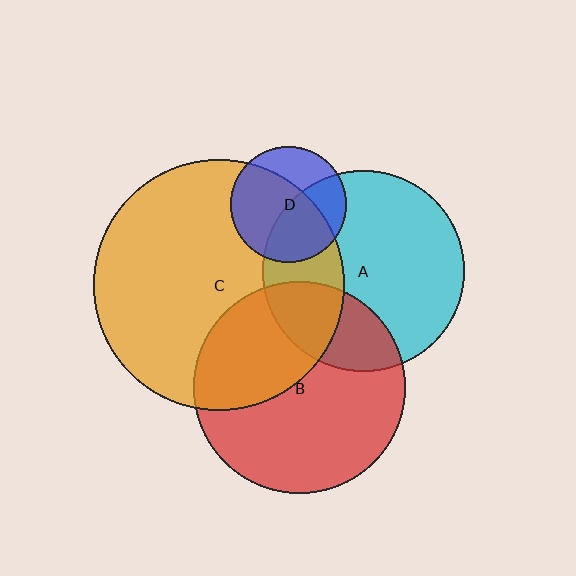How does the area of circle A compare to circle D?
Approximately 3.0 times.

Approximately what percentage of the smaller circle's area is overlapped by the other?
Approximately 65%.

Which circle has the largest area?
Circle C (orange).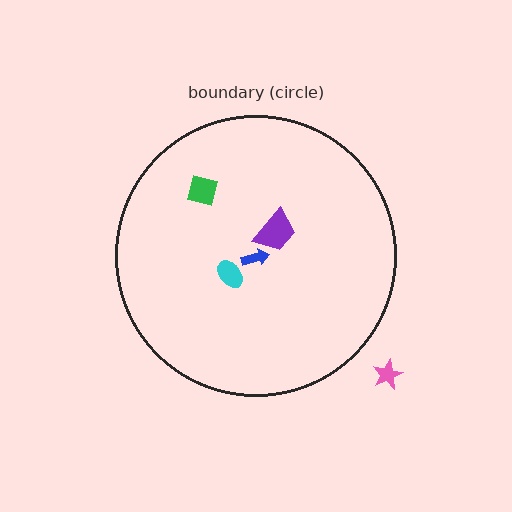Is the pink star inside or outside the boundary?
Outside.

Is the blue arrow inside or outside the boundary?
Inside.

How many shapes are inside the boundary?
4 inside, 1 outside.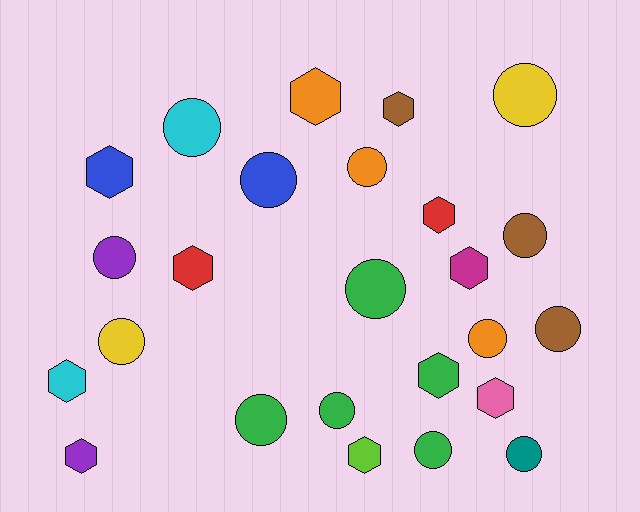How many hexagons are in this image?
There are 11 hexagons.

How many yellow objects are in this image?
There are 2 yellow objects.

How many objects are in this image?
There are 25 objects.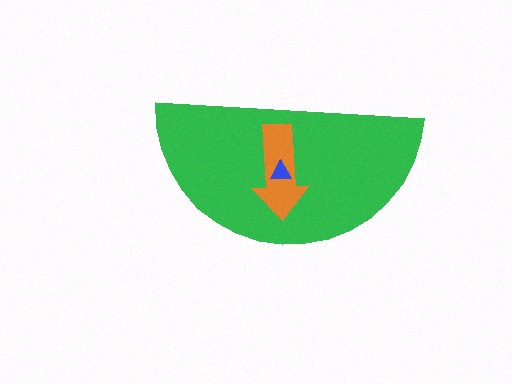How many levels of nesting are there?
3.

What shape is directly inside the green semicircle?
The orange arrow.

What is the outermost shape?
The green semicircle.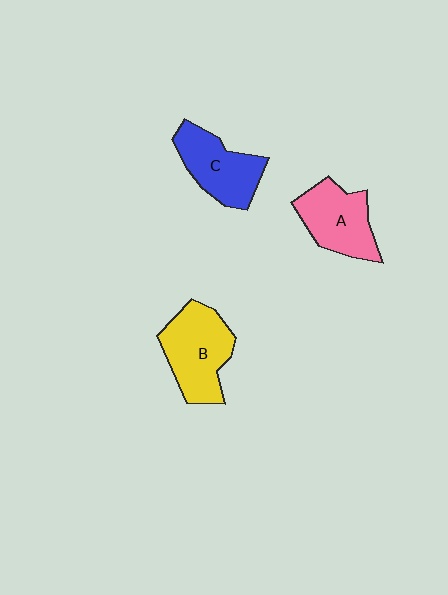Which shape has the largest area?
Shape B (yellow).